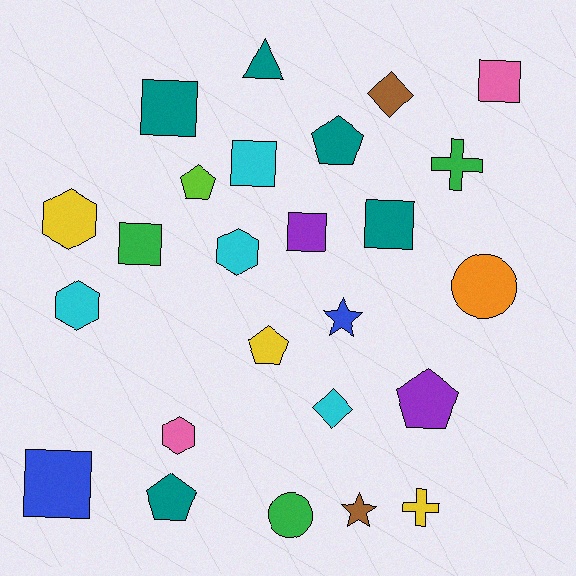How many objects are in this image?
There are 25 objects.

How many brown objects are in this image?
There are 2 brown objects.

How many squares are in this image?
There are 7 squares.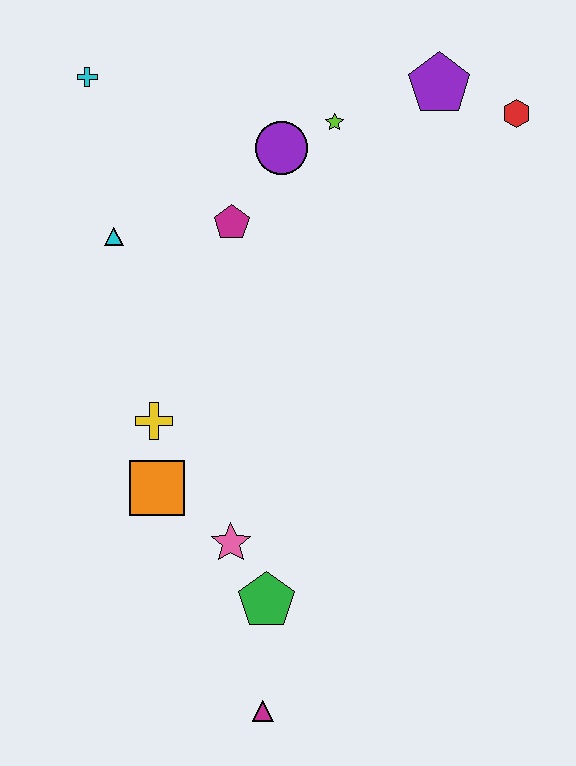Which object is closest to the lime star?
The purple circle is closest to the lime star.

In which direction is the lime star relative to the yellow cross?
The lime star is above the yellow cross.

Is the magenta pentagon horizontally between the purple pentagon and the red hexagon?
No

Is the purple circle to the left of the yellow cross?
No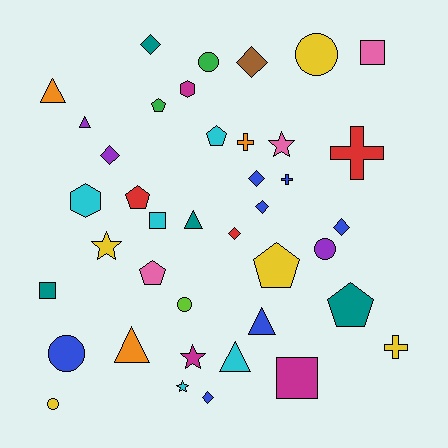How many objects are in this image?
There are 40 objects.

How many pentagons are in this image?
There are 6 pentagons.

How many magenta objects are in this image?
There are 3 magenta objects.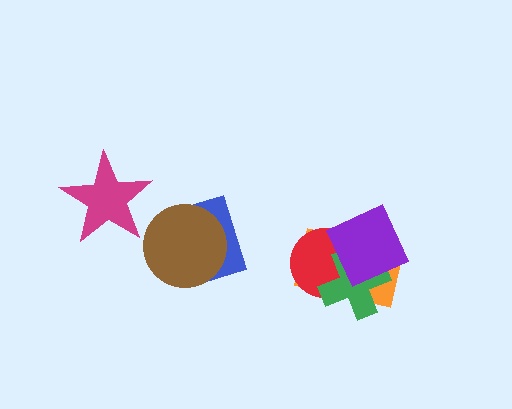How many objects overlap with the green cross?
3 objects overlap with the green cross.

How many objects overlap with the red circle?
3 objects overlap with the red circle.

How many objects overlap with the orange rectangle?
3 objects overlap with the orange rectangle.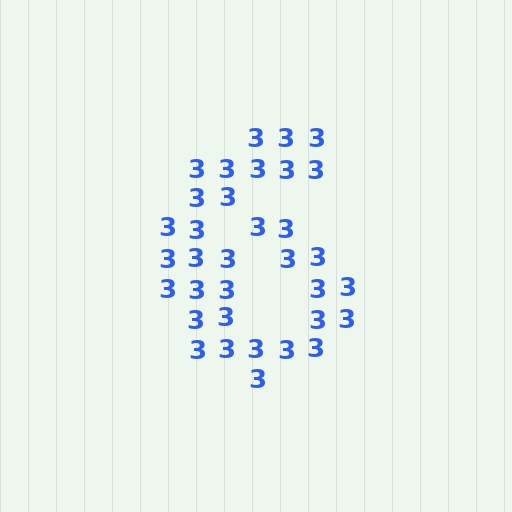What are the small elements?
The small elements are digit 3's.